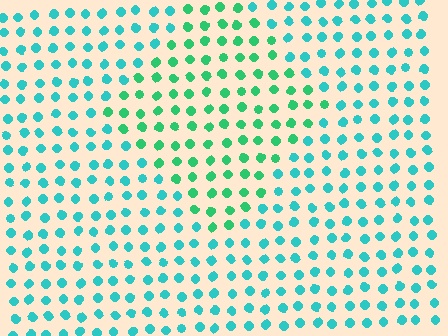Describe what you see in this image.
The image is filled with small cyan elements in a uniform arrangement. A diamond-shaped region is visible where the elements are tinted to a slightly different hue, forming a subtle color boundary.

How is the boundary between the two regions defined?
The boundary is defined purely by a slight shift in hue (about 34 degrees). Spacing, size, and orientation are identical on both sides.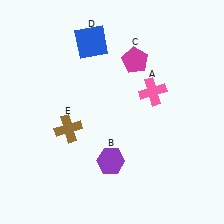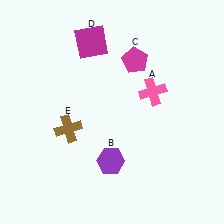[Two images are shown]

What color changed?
The square (D) changed from blue in Image 1 to magenta in Image 2.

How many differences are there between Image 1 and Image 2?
There is 1 difference between the two images.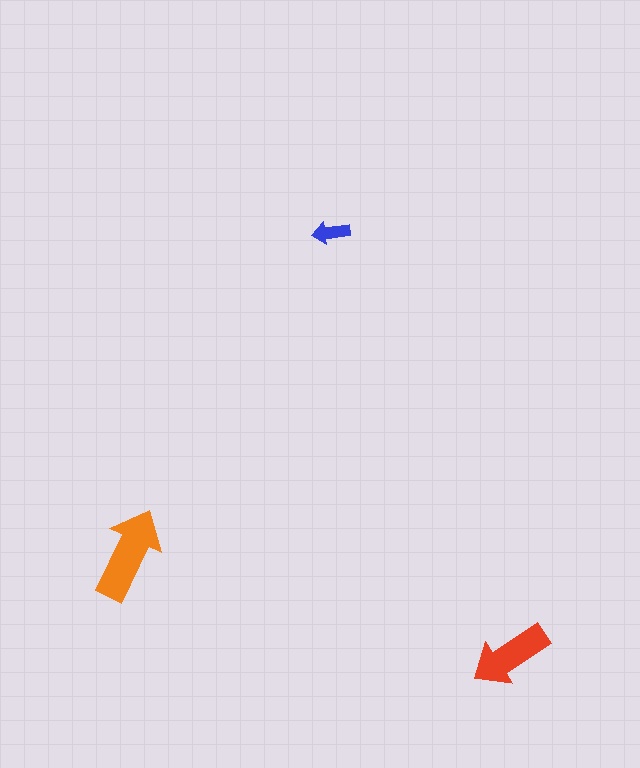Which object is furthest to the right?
The red arrow is rightmost.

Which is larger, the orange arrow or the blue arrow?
The orange one.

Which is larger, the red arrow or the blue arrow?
The red one.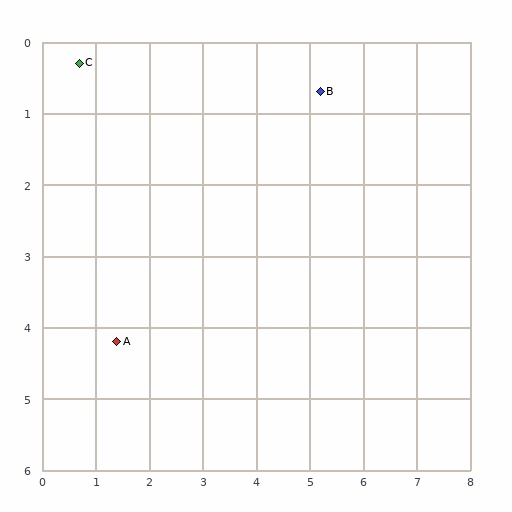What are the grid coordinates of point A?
Point A is at approximately (1.4, 4.2).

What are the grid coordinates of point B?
Point B is at approximately (5.2, 0.7).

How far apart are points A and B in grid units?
Points A and B are about 5.2 grid units apart.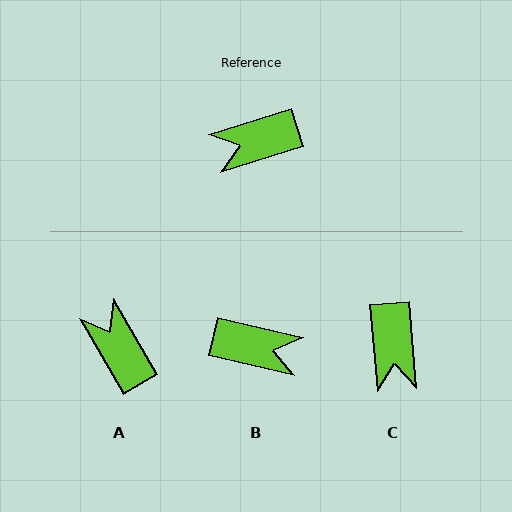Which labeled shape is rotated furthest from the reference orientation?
B, about 149 degrees away.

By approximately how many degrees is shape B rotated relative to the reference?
Approximately 149 degrees counter-clockwise.